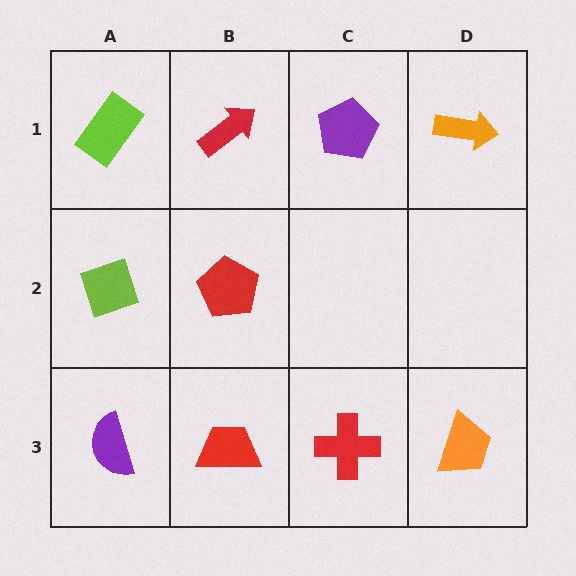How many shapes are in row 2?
2 shapes.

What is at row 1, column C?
A purple pentagon.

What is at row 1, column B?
A red arrow.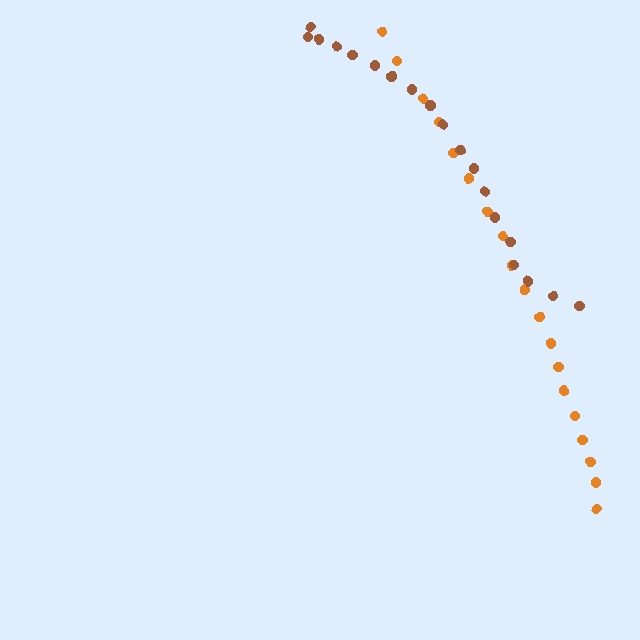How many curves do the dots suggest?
There are 2 distinct paths.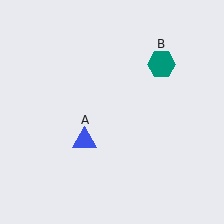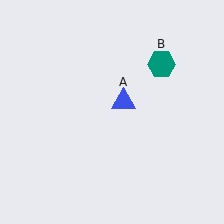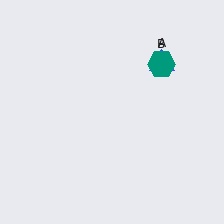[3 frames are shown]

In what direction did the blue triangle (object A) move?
The blue triangle (object A) moved up and to the right.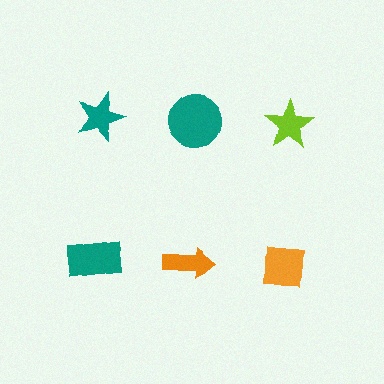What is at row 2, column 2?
An orange arrow.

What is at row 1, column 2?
A teal circle.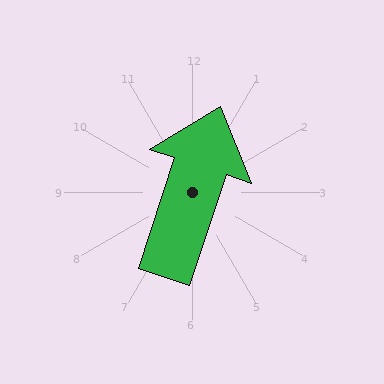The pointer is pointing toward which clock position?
Roughly 1 o'clock.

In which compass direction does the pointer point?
North.